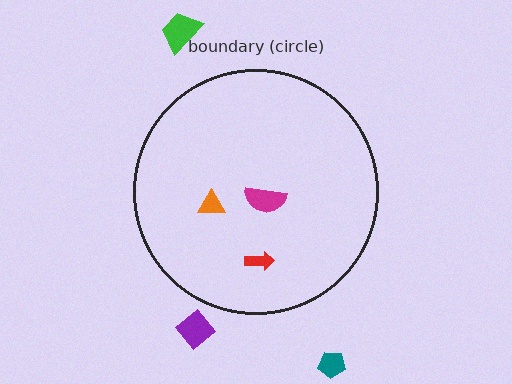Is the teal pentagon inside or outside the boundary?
Outside.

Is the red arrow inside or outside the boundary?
Inside.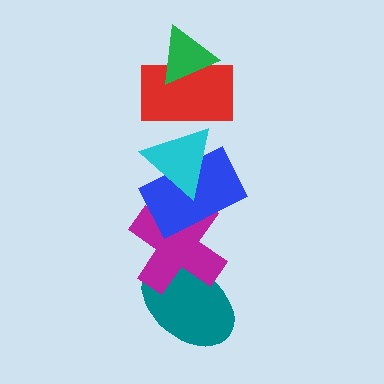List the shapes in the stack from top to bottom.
From top to bottom: the green triangle, the red rectangle, the cyan triangle, the blue rectangle, the magenta cross, the teal ellipse.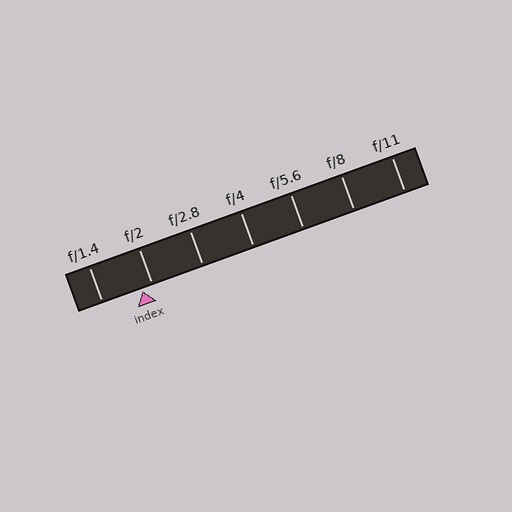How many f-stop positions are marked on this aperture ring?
There are 7 f-stop positions marked.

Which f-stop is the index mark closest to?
The index mark is closest to f/2.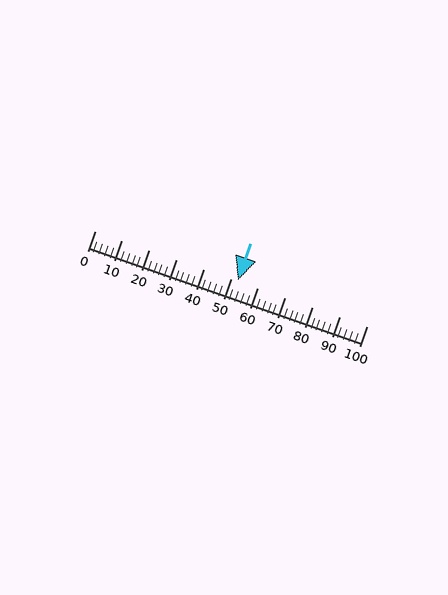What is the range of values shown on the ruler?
The ruler shows values from 0 to 100.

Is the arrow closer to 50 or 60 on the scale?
The arrow is closer to 50.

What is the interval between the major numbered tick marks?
The major tick marks are spaced 10 units apart.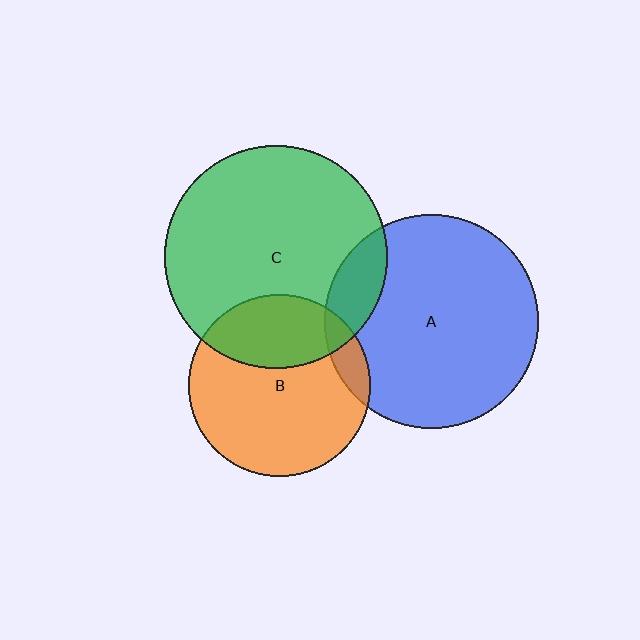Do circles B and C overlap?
Yes.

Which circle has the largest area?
Circle C (green).